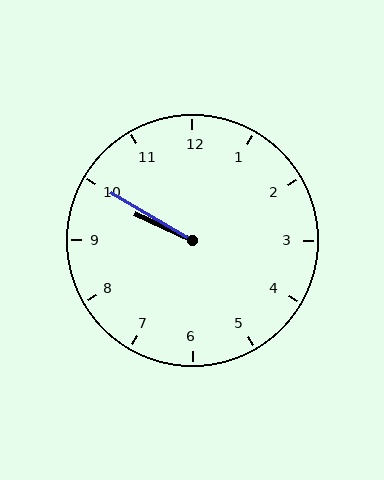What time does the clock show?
9:50.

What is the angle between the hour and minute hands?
Approximately 5 degrees.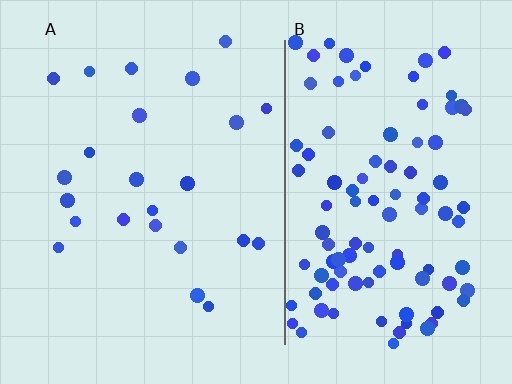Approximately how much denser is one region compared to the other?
Approximately 4.3× — region B over region A.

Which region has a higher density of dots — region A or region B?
B (the right).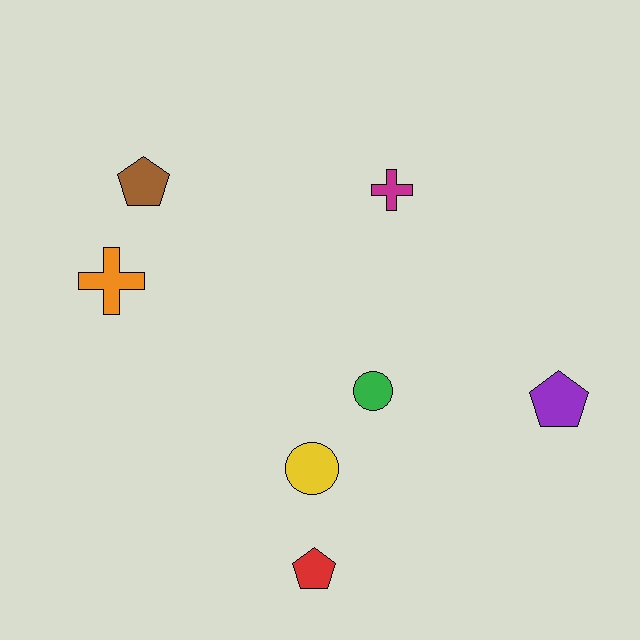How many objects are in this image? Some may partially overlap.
There are 7 objects.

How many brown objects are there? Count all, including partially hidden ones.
There is 1 brown object.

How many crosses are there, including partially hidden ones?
There are 2 crosses.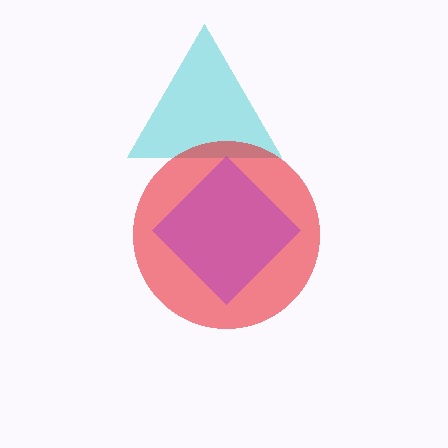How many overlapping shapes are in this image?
There are 3 overlapping shapes in the image.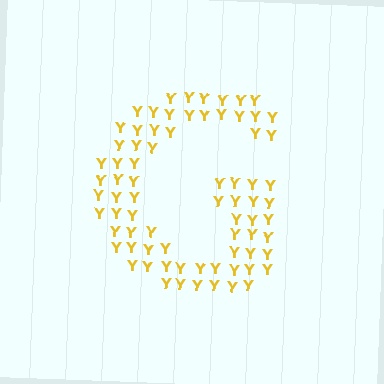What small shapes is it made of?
It is made of small letter Y's.